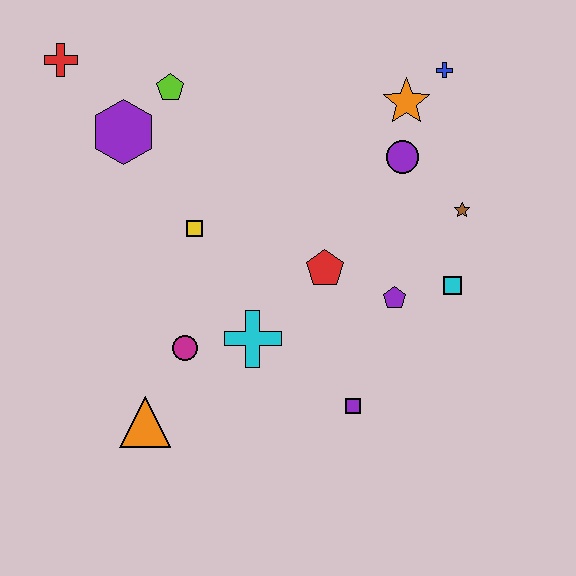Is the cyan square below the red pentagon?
Yes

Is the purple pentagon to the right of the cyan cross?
Yes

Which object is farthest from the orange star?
The orange triangle is farthest from the orange star.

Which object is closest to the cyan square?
The purple pentagon is closest to the cyan square.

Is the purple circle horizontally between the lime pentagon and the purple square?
No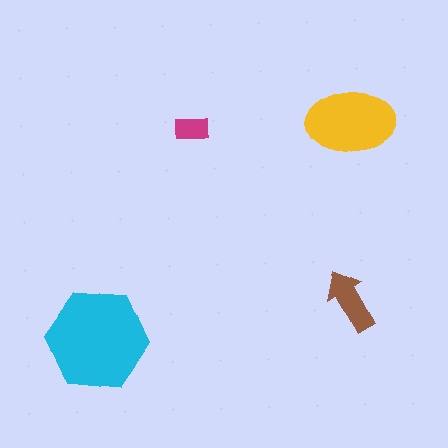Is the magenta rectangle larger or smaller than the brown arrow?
Smaller.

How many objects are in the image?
There are 4 objects in the image.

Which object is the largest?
The cyan hexagon.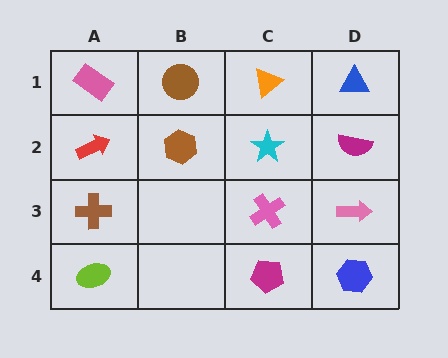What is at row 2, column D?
A magenta semicircle.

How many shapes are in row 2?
4 shapes.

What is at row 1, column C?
An orange triangle.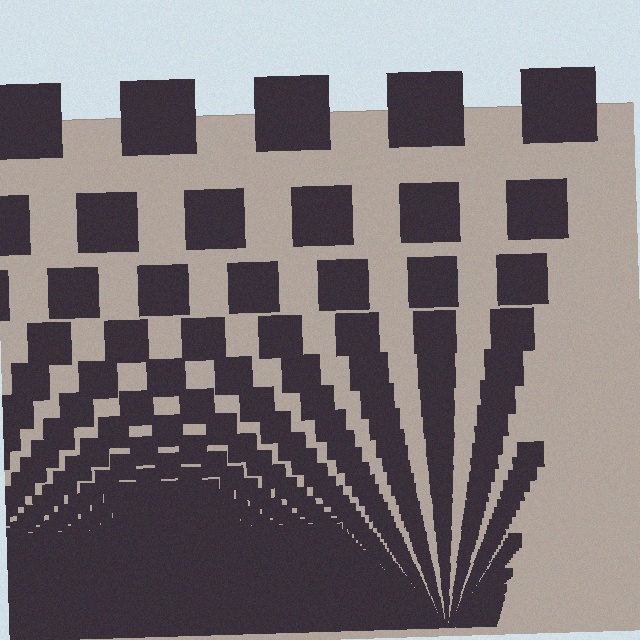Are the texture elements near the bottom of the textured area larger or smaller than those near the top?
Smaller. The gradient is inverted — elements near the bottom are smaller and denser.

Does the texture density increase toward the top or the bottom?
Density increases toward the bottom.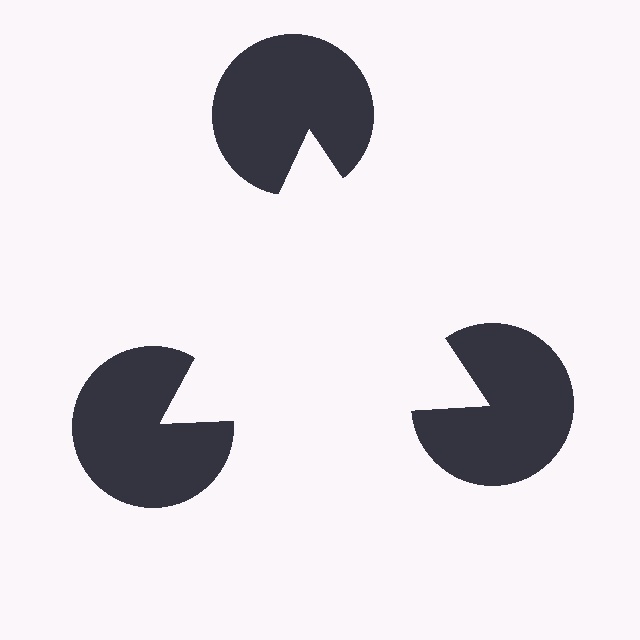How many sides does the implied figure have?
3 sides.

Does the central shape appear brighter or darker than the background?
It typically appears slightly brighter than the background, even though no actual brightness change is drawn.